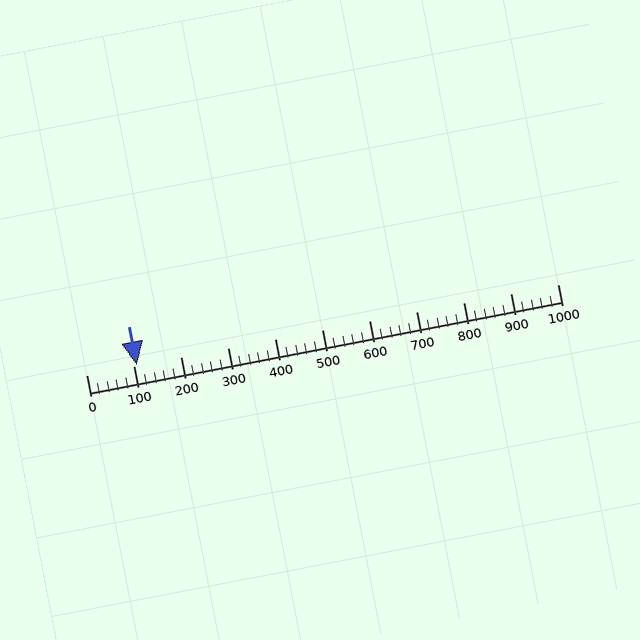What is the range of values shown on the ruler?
The ruler shows values from 0 to 1000.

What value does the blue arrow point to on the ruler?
The blue arrow points to approximately 108.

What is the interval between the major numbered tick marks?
The major tick marks are spaced 100 units apart.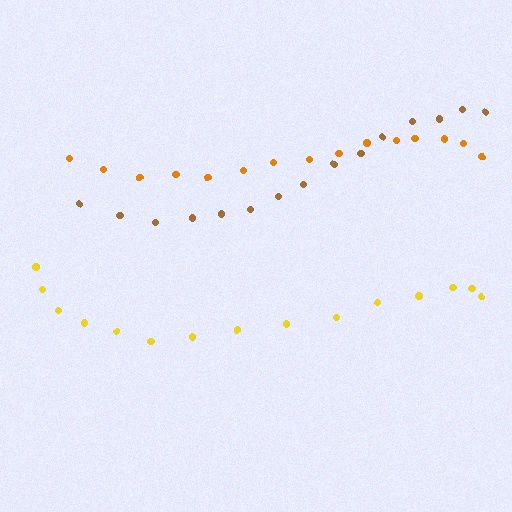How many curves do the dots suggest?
There are 3 distinct paths.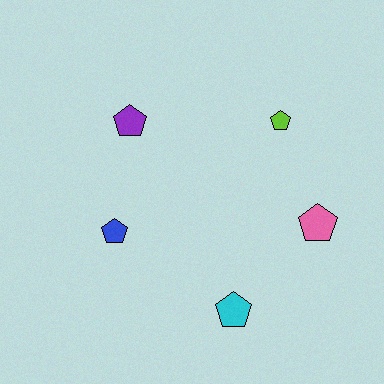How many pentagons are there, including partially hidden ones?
There are 5 pentagons.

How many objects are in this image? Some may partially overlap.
There are 5 objects.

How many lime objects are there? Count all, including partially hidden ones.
There is 1 lime object.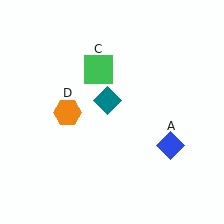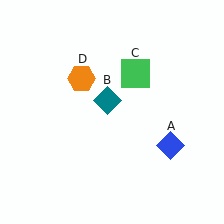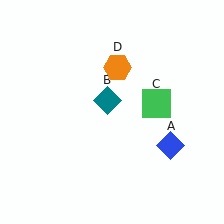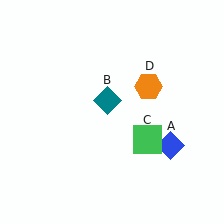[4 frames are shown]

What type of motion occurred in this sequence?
The green square (object C), orange hexagon (object D) rotated clockwise around the center of the scene.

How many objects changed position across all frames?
2 objects changed position: green square (object C), orange hexagon (object D).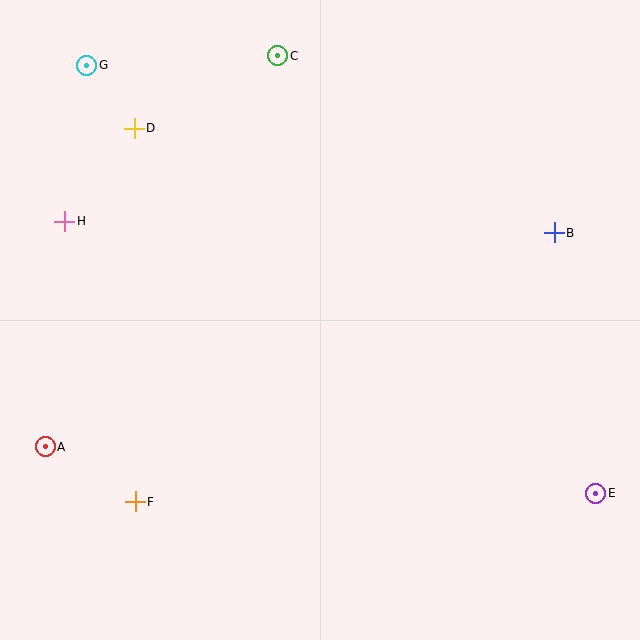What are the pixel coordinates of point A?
Point A is at (45, 447).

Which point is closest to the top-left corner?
Point G is closest to the top-left corner.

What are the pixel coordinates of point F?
Point F is at (135, 502).